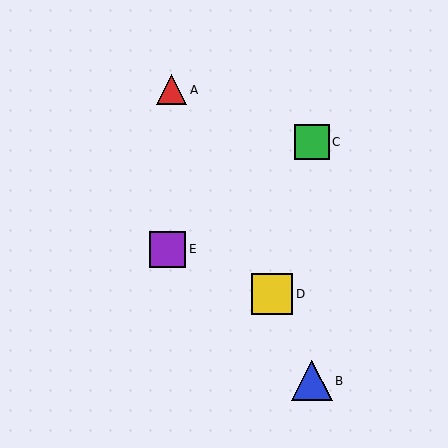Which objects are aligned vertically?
Objects B, C are aligned vertically.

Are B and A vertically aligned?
No, B is at x≈312 and A is at x≈172.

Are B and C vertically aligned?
Yes, both are at x≈312.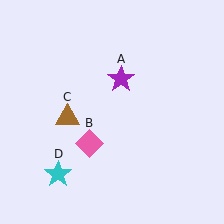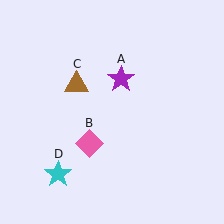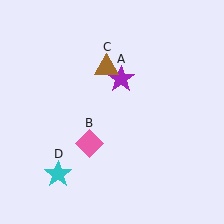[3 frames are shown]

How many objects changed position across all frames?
1 object changed position: brown triangle (object C).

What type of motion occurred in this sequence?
The brown triangle (object C) rotated clockwise around the center of the scene.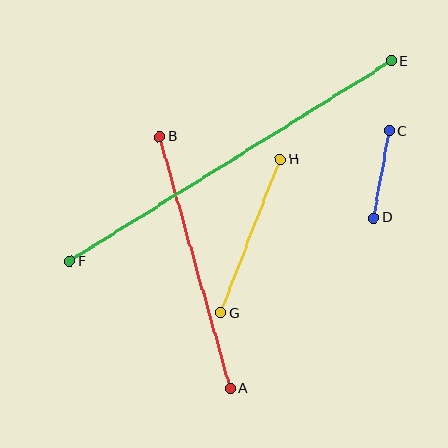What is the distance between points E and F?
The distance is approximately 380 pixels.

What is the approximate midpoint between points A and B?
The midpoint is at approximately (195, 263) pixels.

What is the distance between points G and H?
The distance is approximately 164 pixels.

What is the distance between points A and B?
The distance is approximately 261 pixels.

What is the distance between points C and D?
The distance is approximately 89 pixels.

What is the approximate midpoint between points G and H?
The midpoint is at approximately (251, 236) pixels.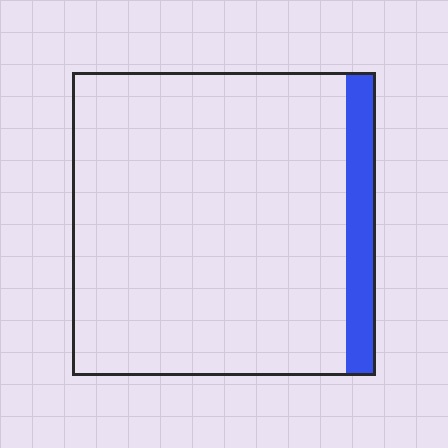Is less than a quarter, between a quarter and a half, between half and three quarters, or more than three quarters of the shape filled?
Less than a quarter.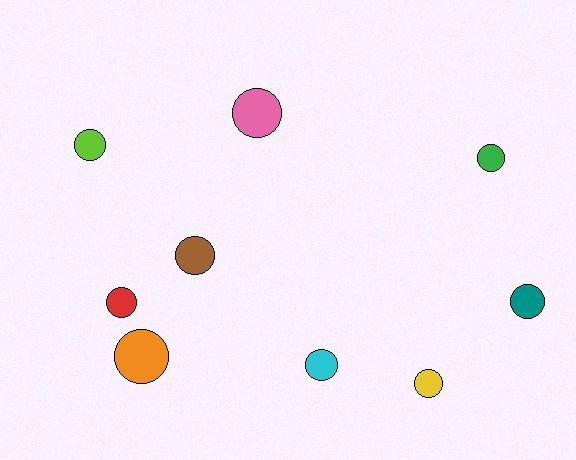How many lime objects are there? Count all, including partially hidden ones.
There is 1 lime object.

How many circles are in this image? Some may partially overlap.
There are 9 circles.